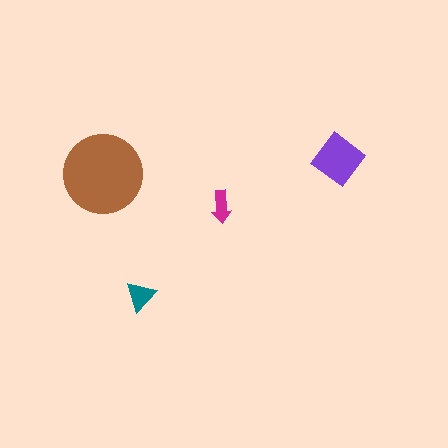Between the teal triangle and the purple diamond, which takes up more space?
The purple diamond.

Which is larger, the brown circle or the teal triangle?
The brown circle.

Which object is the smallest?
The magenta arrow.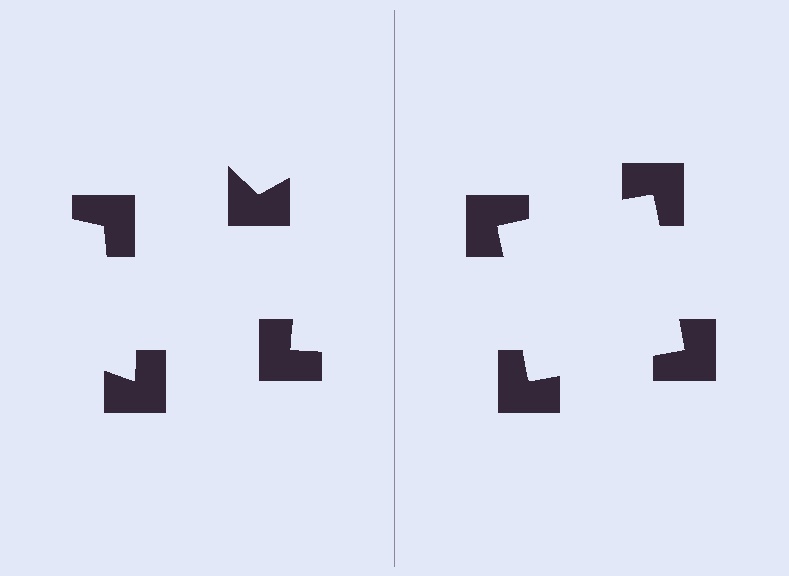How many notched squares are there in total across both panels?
8 — 4 on each side.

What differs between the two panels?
The notched squares are positioned identically on both sides; only the wedge orientations differ. On the right they align to a square; on the left they are misaligned.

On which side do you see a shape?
An illusory square appears on the right side. On the left side the wedge cuts are rotated, so no coherent shape forms.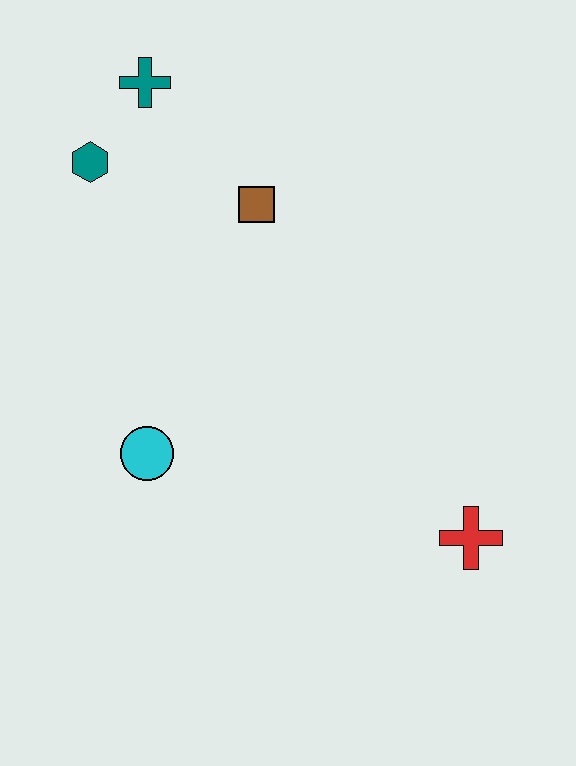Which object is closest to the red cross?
The cyan circle is closest to the red cross.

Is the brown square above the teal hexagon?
No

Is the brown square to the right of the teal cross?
Yes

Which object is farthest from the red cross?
The teal cross is farthest from the red cross.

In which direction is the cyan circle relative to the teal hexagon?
The cyan circle is below the teal hexagon.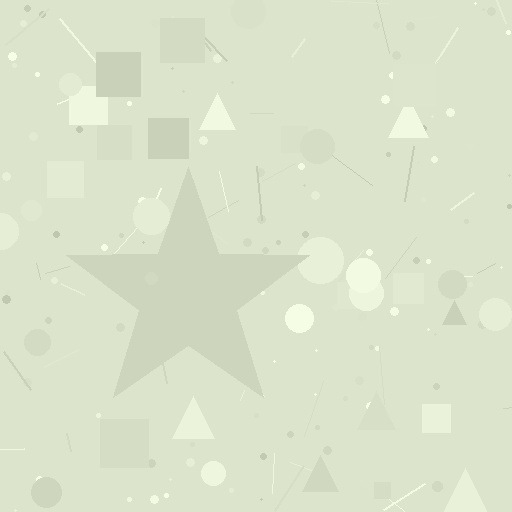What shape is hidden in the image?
A star is hidden in the image.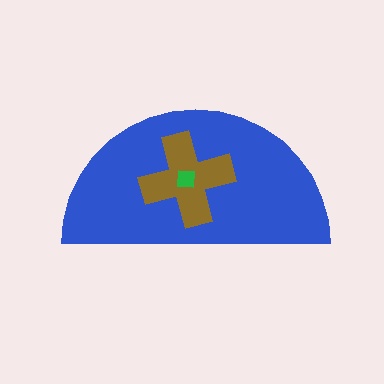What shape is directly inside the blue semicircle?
The brown cross.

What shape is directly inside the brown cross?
The green square.